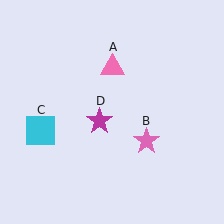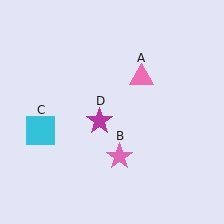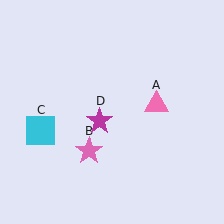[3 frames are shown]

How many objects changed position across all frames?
2 objects changed position: pink triangle (object A), pink star (object B).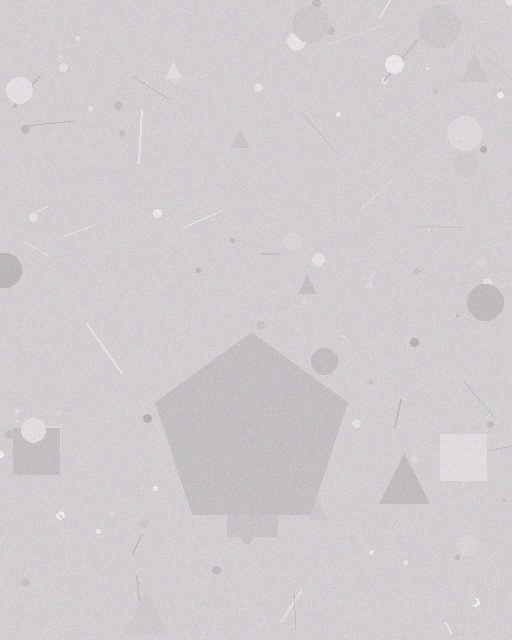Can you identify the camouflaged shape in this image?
The camouflaged shape is a pentagon.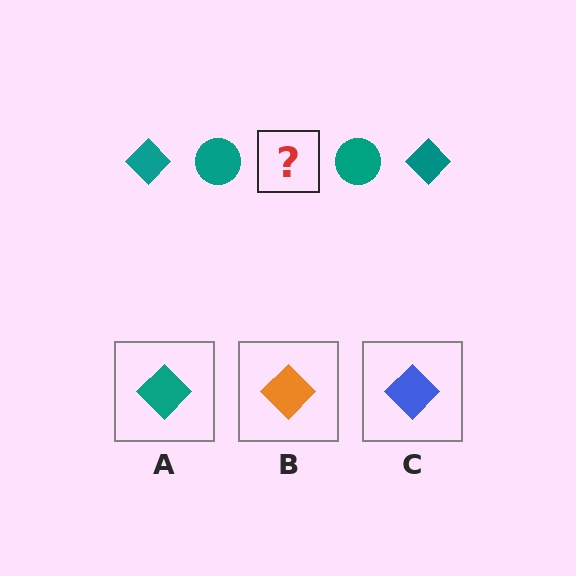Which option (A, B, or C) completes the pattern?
A.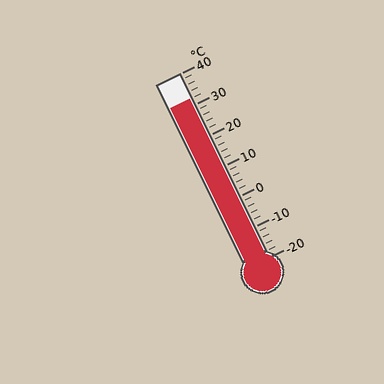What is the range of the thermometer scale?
The thermometer scale ranges from -20°C to 40°C.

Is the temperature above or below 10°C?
The temperature is above 10°C.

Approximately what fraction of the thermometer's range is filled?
The thermometer is filled to approximately 85% of its range.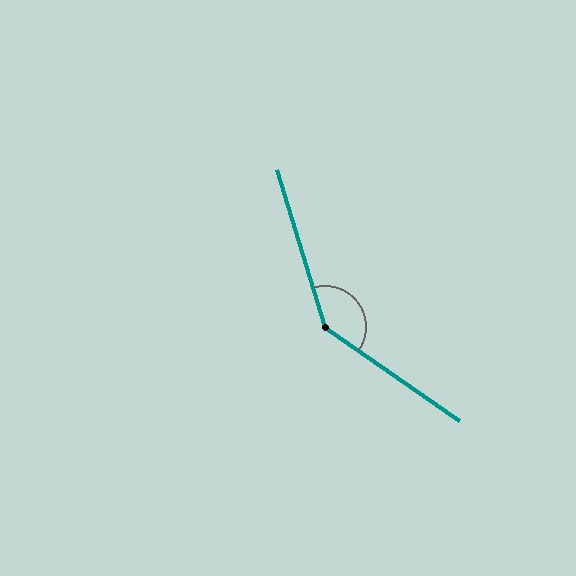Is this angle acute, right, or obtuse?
It is obtuse.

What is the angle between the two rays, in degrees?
Approximately 142 degrees.